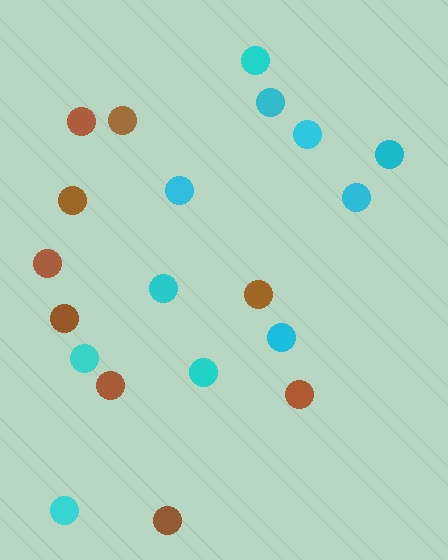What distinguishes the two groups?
There are 2 groups: one group of brown circles (9) and one group of cyan circles (11).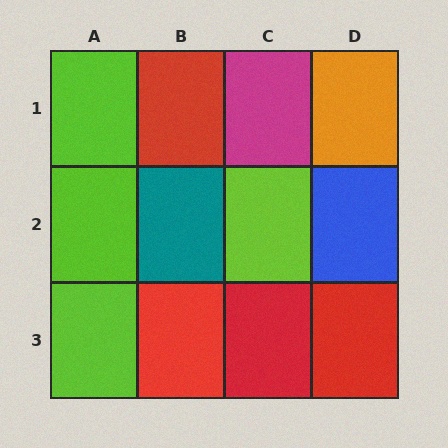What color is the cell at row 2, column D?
Blue.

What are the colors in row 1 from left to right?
Lime, red, magenta, orange.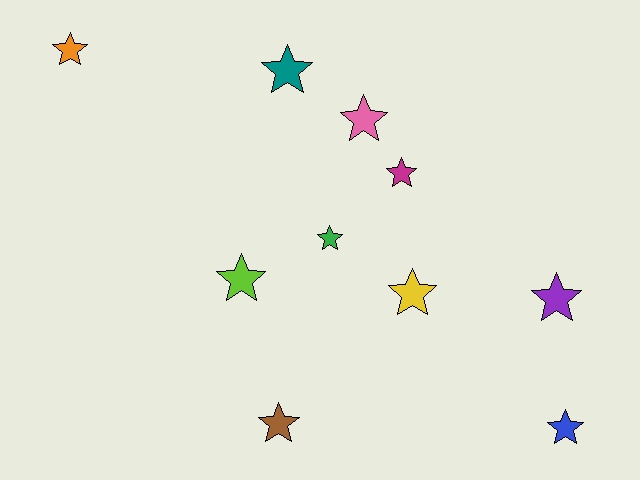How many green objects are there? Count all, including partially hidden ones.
There is 1 green object.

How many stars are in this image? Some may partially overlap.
There are 10 stars.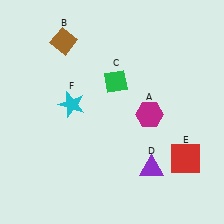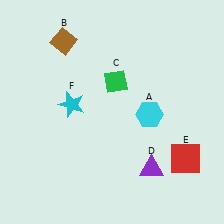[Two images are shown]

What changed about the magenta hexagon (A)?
In Image 1, A is magenta. In Image 2, it changed to cyan.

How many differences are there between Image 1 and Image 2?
There is 1 difference between the two images.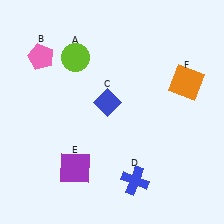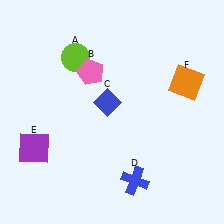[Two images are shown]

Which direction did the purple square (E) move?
The purple square (E) moved left.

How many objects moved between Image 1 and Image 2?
2 objects moved between the two images.